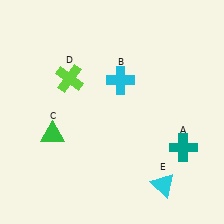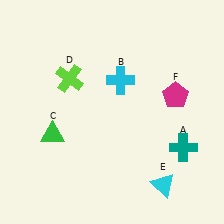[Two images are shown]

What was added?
A magenta pentagon (F) was added in Image 2.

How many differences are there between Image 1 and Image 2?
There is 1 difference between the two images.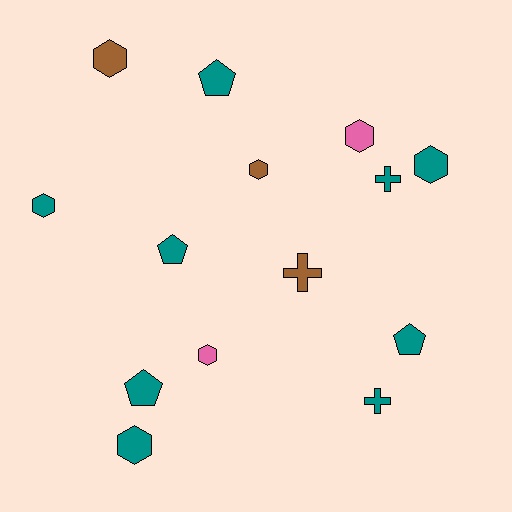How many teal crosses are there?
There are 2 teal crosses.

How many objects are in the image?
There are 14 objects.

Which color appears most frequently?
Teal, with 9 objects.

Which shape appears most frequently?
Hexagon, with 7 objects.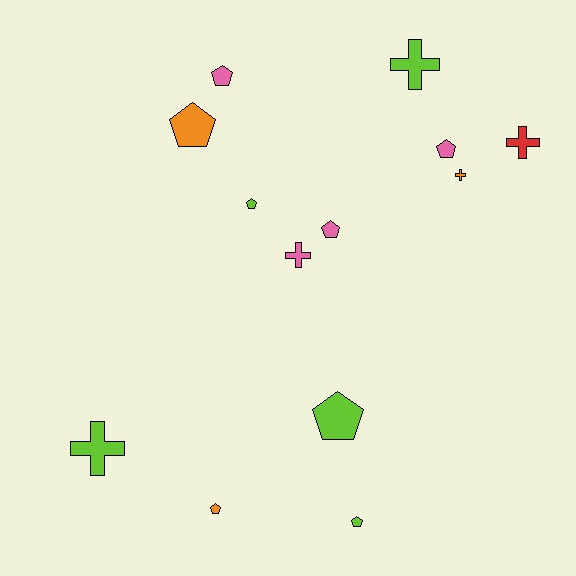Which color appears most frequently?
Lime, with 5 objects.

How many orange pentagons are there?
There are 2 orange pentagons.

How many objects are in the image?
There are 13 objects.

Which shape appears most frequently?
Pentagon, with 8 objects.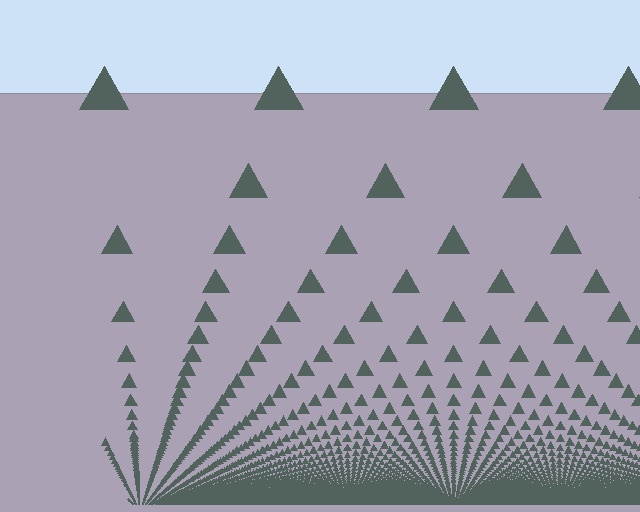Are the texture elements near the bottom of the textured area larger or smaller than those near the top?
Smaller. The gradient is inverted — elements near the bottom are smaller and denser.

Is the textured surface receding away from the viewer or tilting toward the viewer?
The surface appears to tilt toward the viewer. Texture elements get larger and sparser toward the top.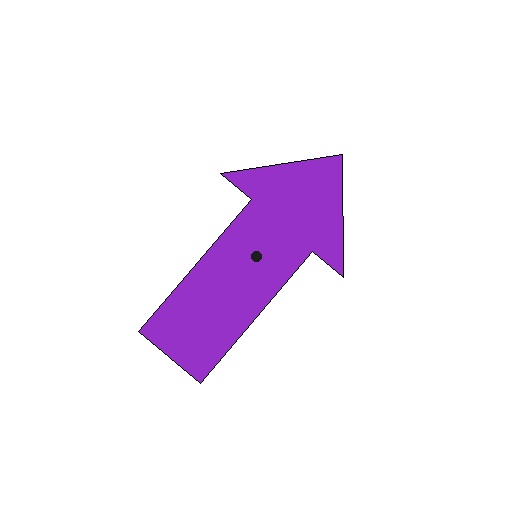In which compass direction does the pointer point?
Northeast.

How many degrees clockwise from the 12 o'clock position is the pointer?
Approximately 40 degrees.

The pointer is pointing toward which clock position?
Roughly 1 o'clock.